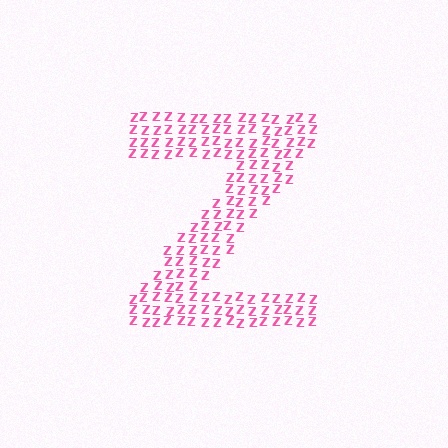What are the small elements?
The small elements are letter Z's.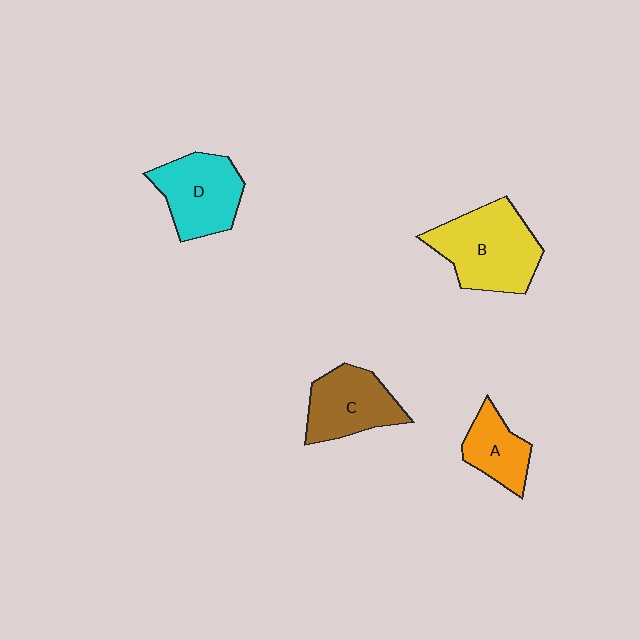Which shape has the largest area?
Shape B (yellow).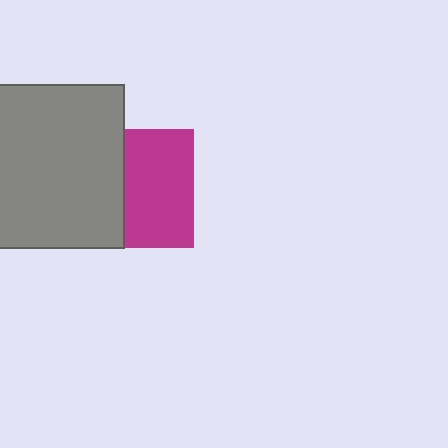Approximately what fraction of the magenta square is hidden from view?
Roughly 42% of the magenta square is hidden behind the gray square.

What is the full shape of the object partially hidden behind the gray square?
The partially hidden object is a magenta square.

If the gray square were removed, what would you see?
You would see the complete magenta square.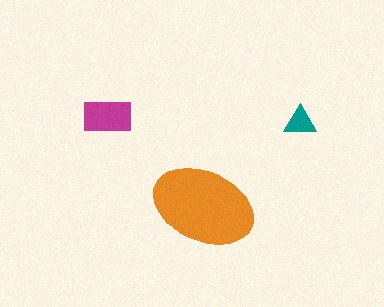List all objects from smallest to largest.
The teal triangle, the magenta rectangle, the orange ellipse.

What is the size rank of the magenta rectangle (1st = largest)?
2nd.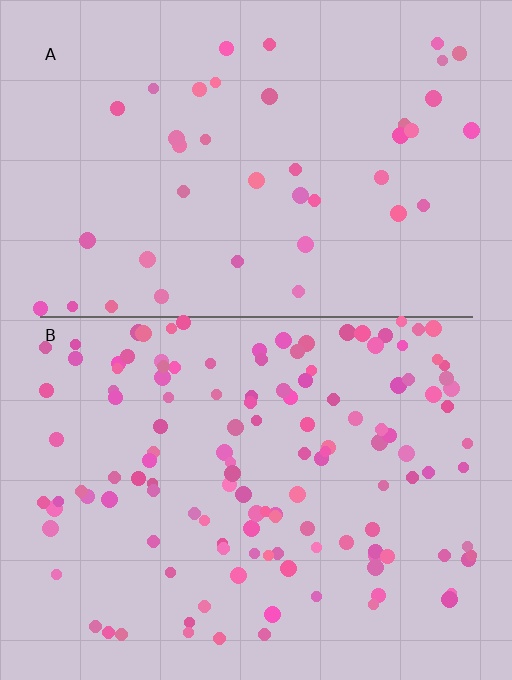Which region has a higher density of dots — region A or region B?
B (the bottom).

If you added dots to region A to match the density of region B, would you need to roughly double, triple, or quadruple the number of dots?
Approximately triple.